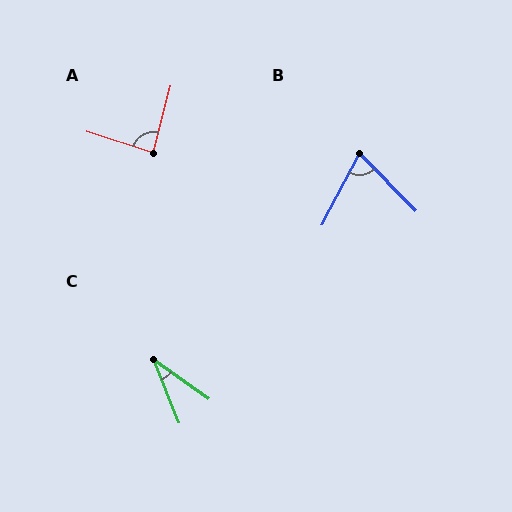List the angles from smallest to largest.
C (32°), B (72°), A (87°).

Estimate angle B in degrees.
Approximately 72 degrees.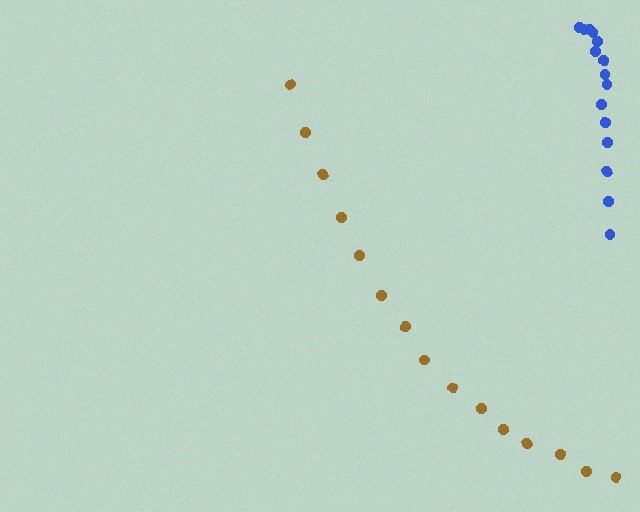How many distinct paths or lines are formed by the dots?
There are 2 distinct paths.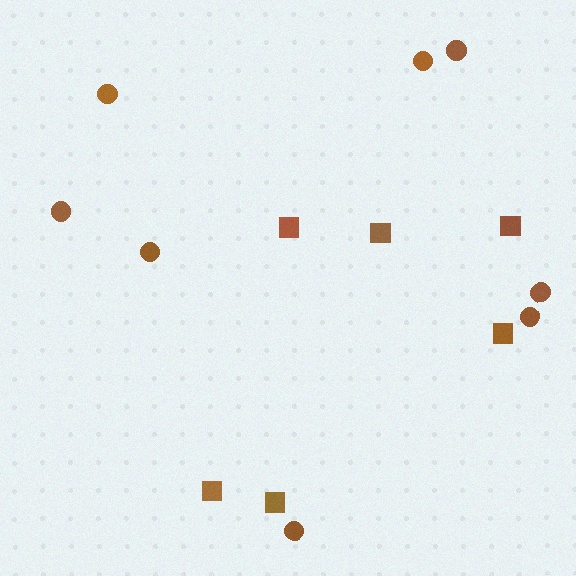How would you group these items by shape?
There are 2 groups: one group of squares (6) and one group of circles (8).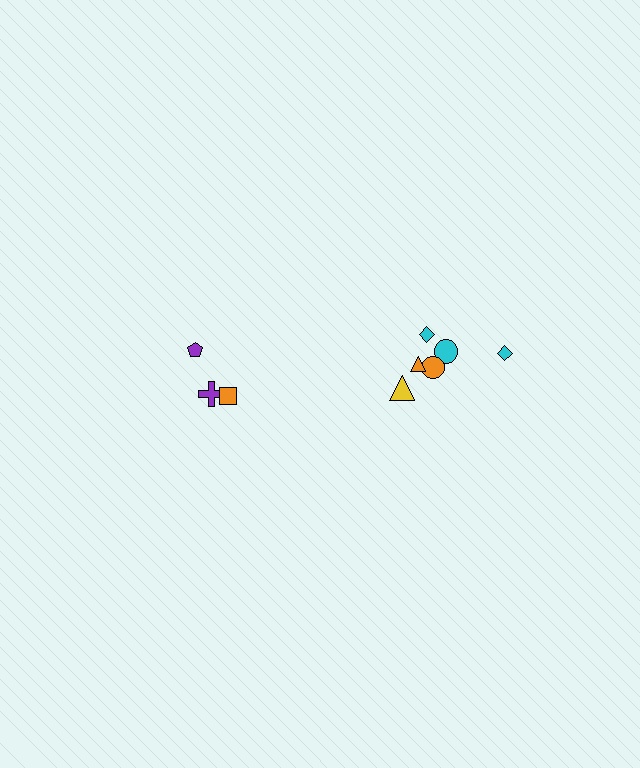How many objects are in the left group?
There are 3 objects.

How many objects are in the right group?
There are 6 objects.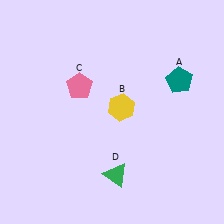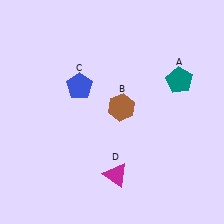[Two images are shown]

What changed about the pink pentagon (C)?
In Image 1, C is pink. In Image 2, it changed to blue.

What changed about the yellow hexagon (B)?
In Image 1, B is yellow. In Image 2, it changed to brown.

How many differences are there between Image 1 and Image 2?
There are 3 differences between the two images.